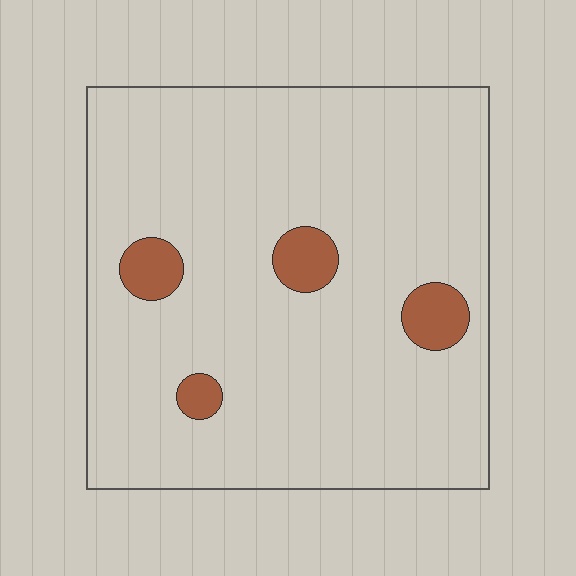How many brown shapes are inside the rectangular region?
4.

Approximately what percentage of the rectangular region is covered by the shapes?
Approximately 5%.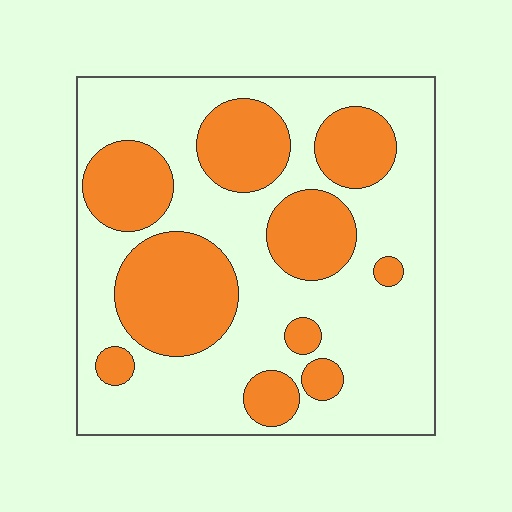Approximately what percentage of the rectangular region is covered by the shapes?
Approximately 35%.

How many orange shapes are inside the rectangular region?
10.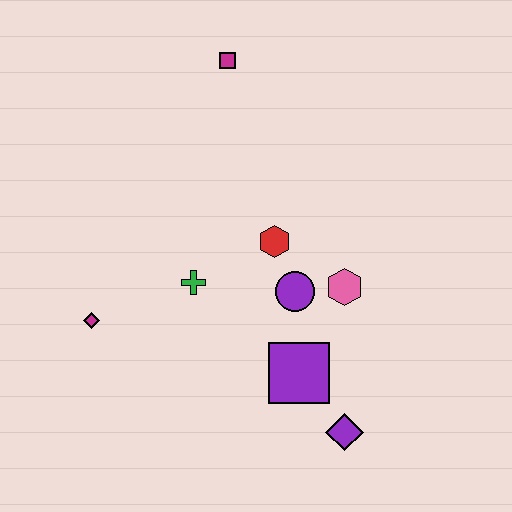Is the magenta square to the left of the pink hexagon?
Yes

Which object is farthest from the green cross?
The magenta square is farthest from the green cross.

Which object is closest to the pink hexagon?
The purple circle is closest to the pink hexagon.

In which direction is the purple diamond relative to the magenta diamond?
The purple diamond is to the right of the magenta diamond.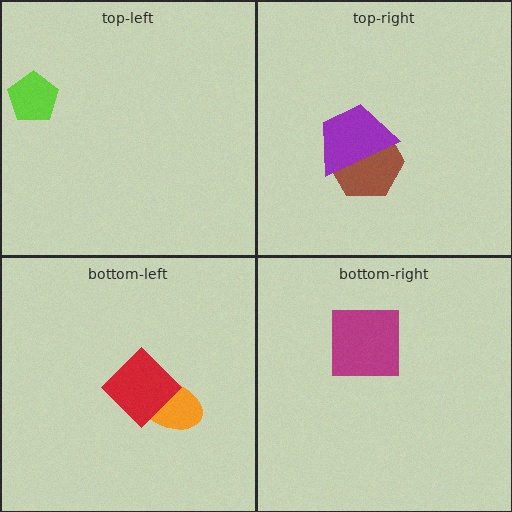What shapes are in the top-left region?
The lime pentagon.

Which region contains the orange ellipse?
The bottom-left region.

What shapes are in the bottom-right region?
The magenta square.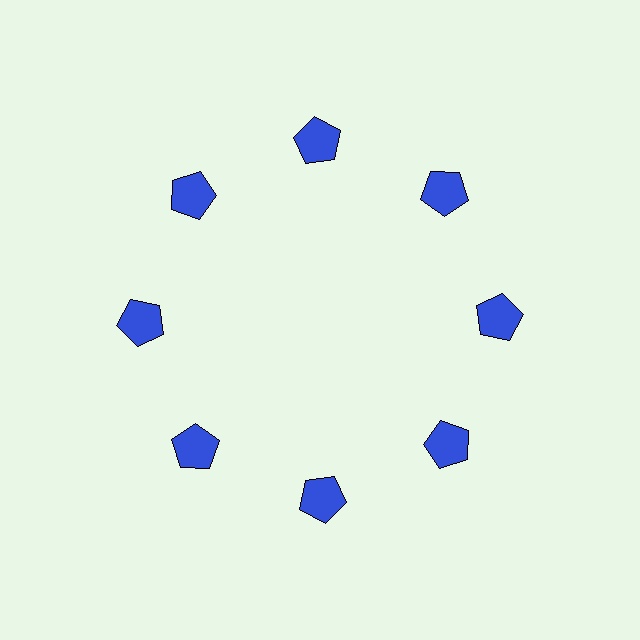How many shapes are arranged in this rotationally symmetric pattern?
There are 8 shapes, arranged in 8 groups of 1.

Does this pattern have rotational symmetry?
Yes, this pattern has 8-fold rotational symmetry. It looks the same after rotating 45 degrees around the center.